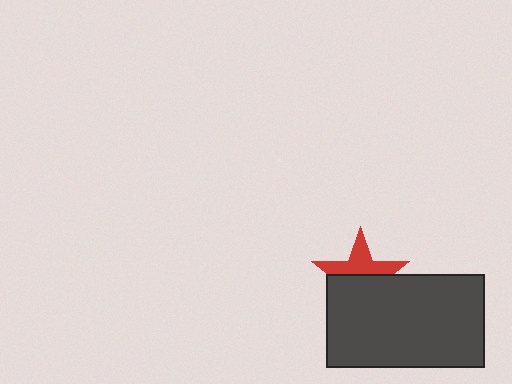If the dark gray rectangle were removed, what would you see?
You would see the complete red star.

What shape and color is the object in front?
The object in front is a dark gray rectangle.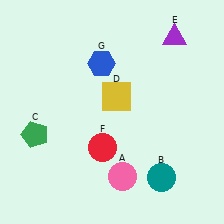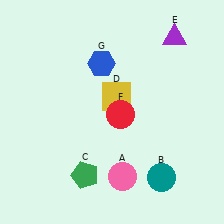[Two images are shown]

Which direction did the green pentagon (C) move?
The green pentagon (C) moved right.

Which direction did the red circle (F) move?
The red circle (F) moved up.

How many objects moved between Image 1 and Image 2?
2 objects moved between the two images.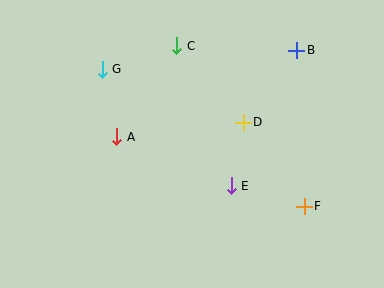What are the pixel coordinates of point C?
Point C is at (177, 46).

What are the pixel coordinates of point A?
Point A is at (117, 137).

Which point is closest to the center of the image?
Point D at (243, 122) is closest to the center.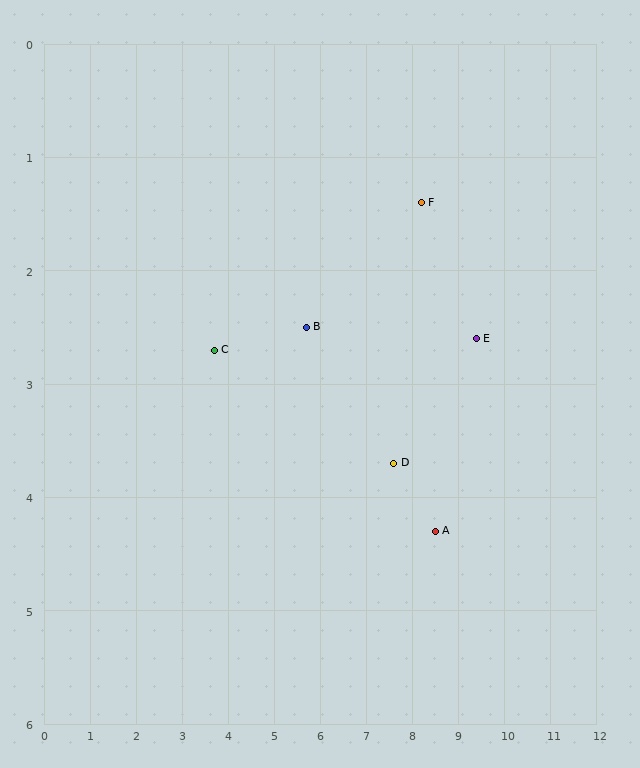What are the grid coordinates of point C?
Point C is at approximately (3.7, 2.7).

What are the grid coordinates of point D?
Point D is at approximately (7.6, 3.7).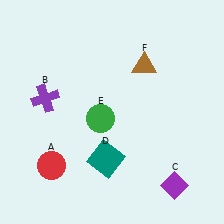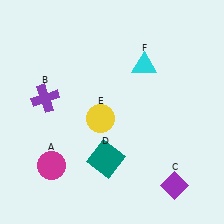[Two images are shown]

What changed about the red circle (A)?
In Image 1, A is red. In Image 2, it changed to magenta.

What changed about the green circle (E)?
In Image 1, E is green. In Image 2, it changed to yellow.